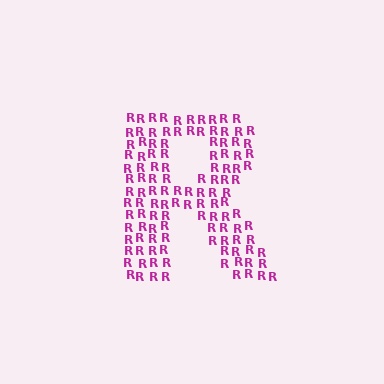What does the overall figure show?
The overall figure shows the letter R.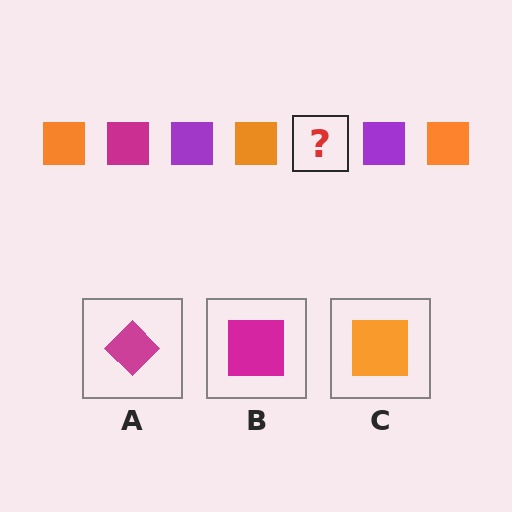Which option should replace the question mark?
Option B.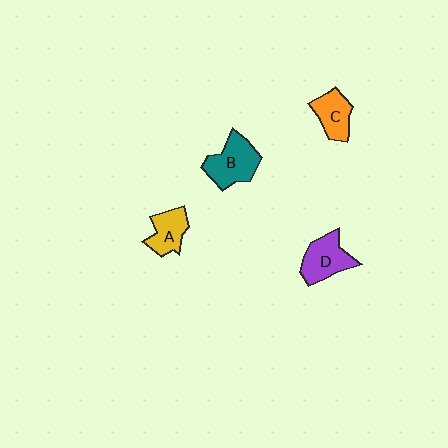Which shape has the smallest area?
Shape A (yellow).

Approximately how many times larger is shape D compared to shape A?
Approximately 1.3 times.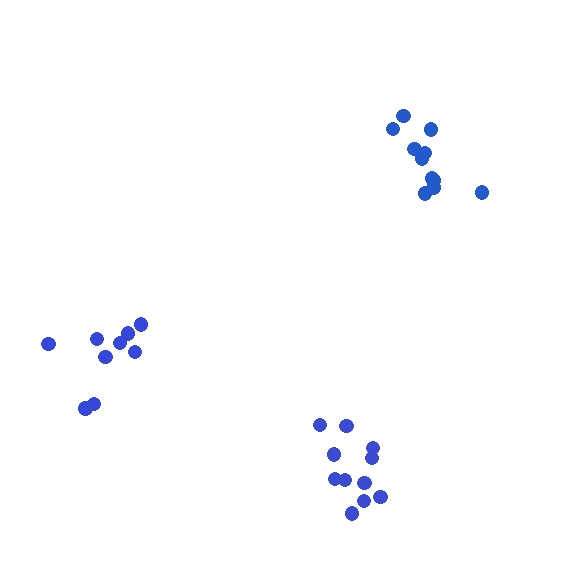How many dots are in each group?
Group 1: 11 dots, Group 2: 11 dots, Group 3: 9 dots (31 total).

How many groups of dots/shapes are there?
There are 3 groups.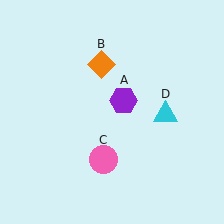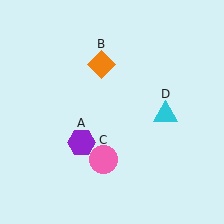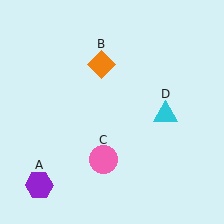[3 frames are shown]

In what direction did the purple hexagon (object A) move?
The purple hexagon (object A) moved down and to the left.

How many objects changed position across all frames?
1 object changed position: purple hexagon (object A).